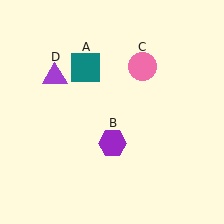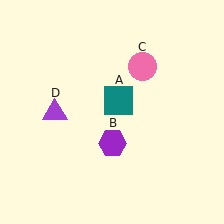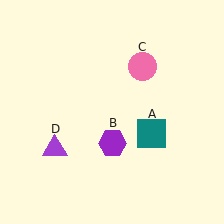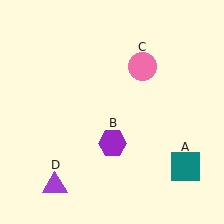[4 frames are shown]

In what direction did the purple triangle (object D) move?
The purple triangle (object D) moved down.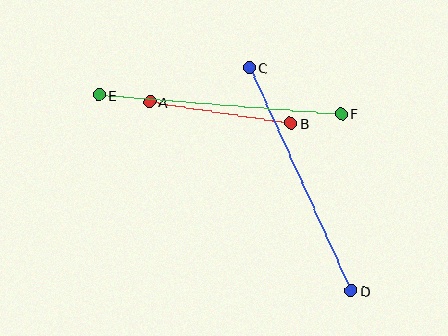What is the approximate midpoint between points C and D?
The midpoint is at approximately (300, 179) pixels.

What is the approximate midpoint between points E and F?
The midpoint is at approximately (220, 104) pixels.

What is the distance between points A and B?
The distance is approximately 143 pixels.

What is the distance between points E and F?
The distance is approximately 243 pixels.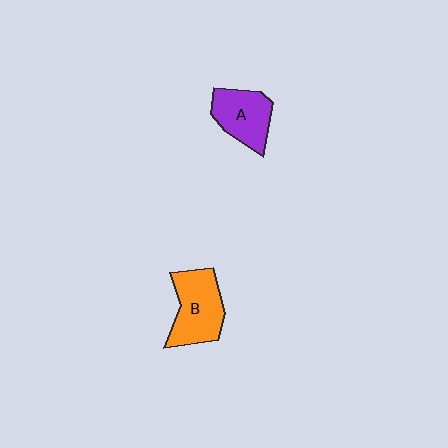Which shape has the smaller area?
Shape A (purple).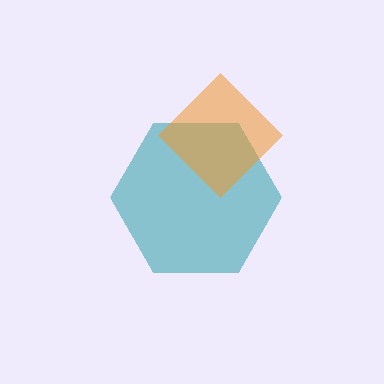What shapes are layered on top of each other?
The layered shapes are: a teal hexagon, an orange diamond.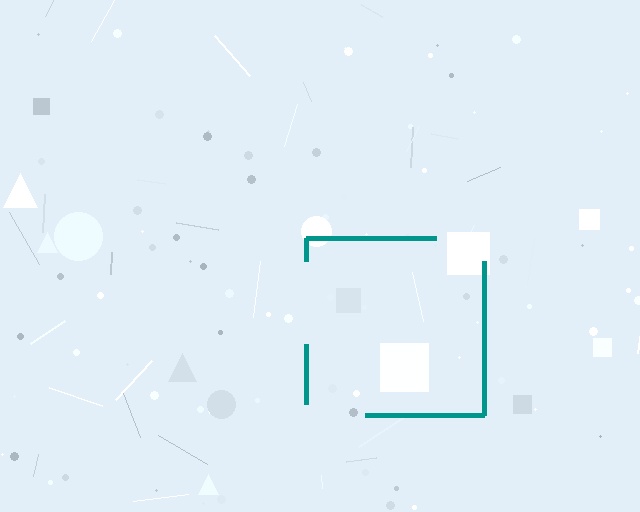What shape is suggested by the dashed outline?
The dashed outline suggests a square.